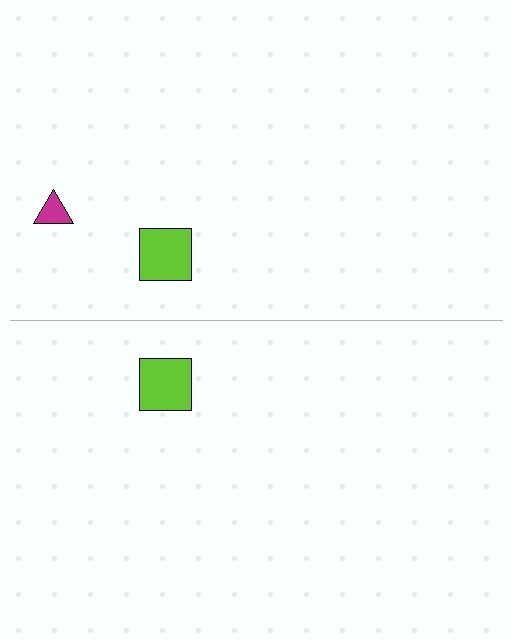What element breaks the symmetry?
A magenta triangle is missing from the bottom side.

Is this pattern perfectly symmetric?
No, the pattern is not perfectly symmetric. A magenta triangle is missing from the bottom side.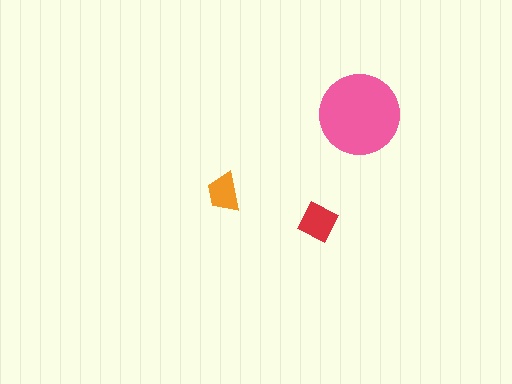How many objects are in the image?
There are 3 objects in the image.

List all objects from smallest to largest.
The orange trapezoid, the red diamond, the pink circle.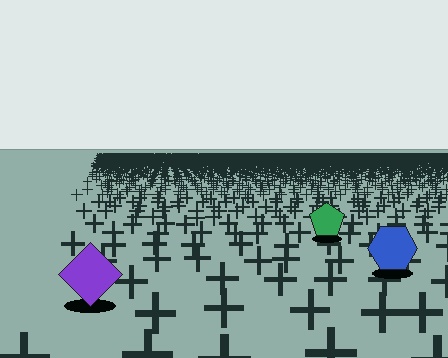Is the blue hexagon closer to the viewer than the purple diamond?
No. The purple diamond is closer — you can tell from the texture gradient: the ground texture is coarser near it.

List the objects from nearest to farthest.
From nearest to farthest: the purple diamond, the blue hexagon, the green pentagon.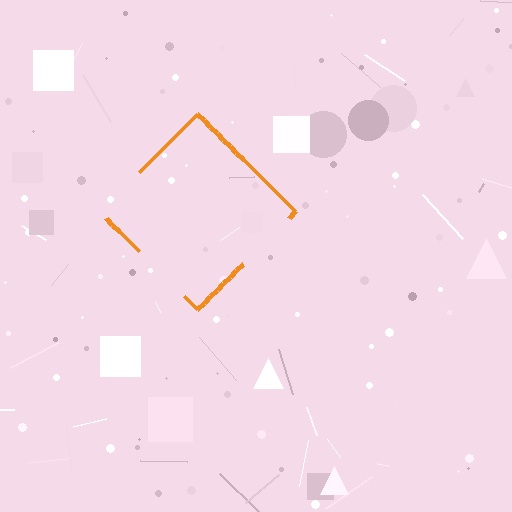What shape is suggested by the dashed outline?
The dashed outline suggests a diamond.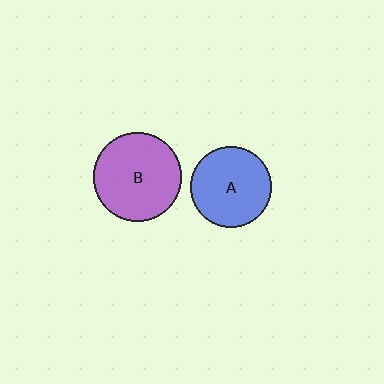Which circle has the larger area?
Circle B (purple).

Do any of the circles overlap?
No, none of the circles overlap.